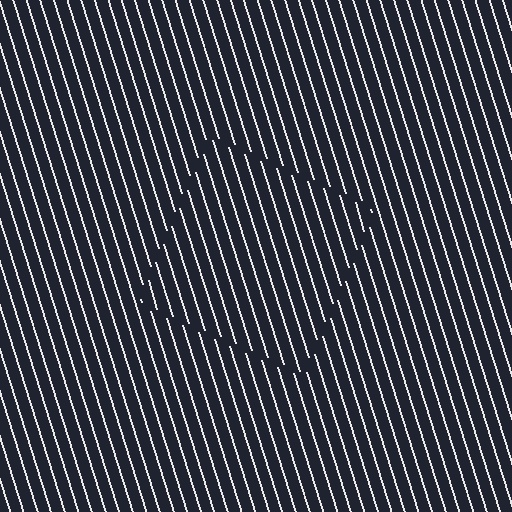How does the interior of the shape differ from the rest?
The interior of the shape contains the same grating, shifted by half a period — the contour is defined by the phase discontinuity where line-ends from the inner and outer gratings abut.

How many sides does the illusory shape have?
4 sides — the line-ends trace a square.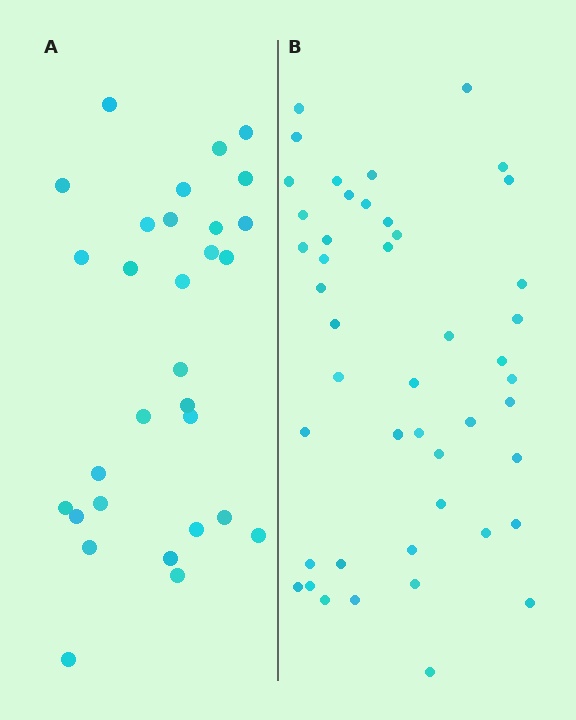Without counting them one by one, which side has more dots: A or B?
Region B (the right region) has more dots.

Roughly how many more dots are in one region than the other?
Region B has approximately 15 more dots than region A.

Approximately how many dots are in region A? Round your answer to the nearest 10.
About 30 dots.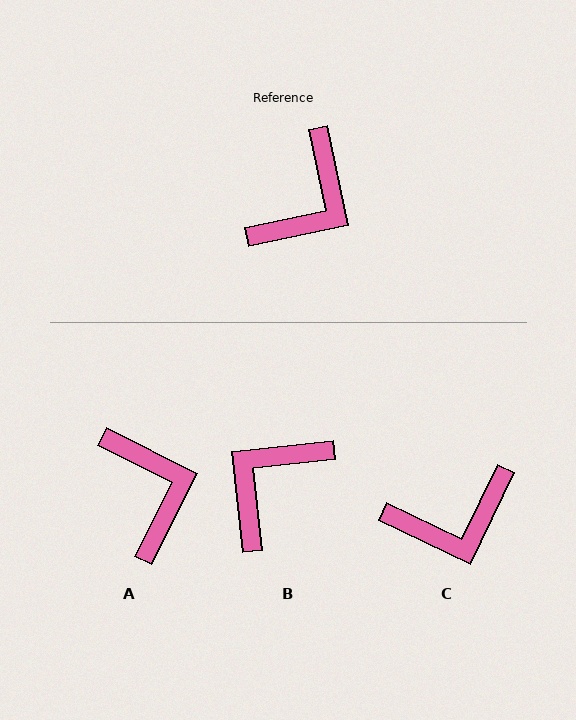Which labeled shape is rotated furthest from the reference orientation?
B, about 174 degrees away.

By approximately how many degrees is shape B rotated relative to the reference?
Approximately 174 degrees counter-clockwise.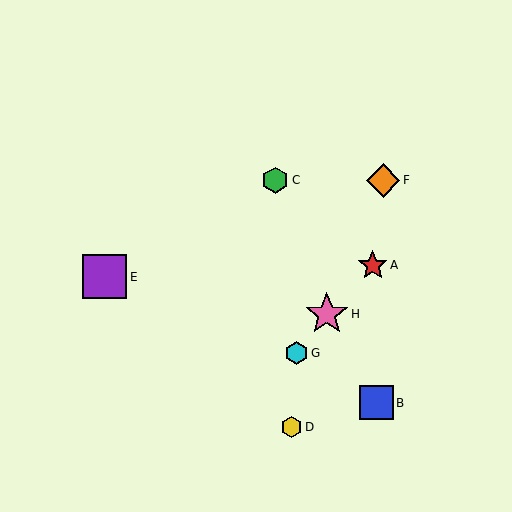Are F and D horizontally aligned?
No, F is at y≈180 and D is at y≈427.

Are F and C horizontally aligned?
Yes, both are at y≈180.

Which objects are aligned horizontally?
Objects C, F are aligned horizontally.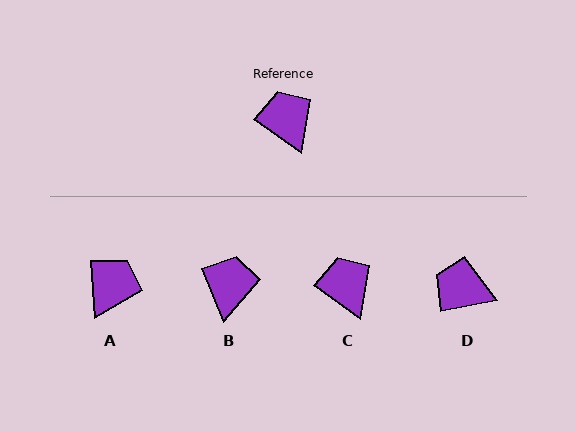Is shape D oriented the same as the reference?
No, it is off by about 47 degrees.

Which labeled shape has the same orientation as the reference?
C.